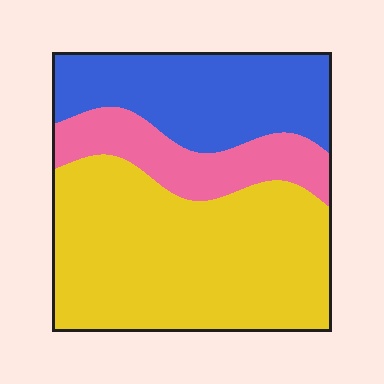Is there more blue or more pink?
Blue.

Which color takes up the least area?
Pink, at roughly 15%.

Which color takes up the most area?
Yellow, at roughly 55%.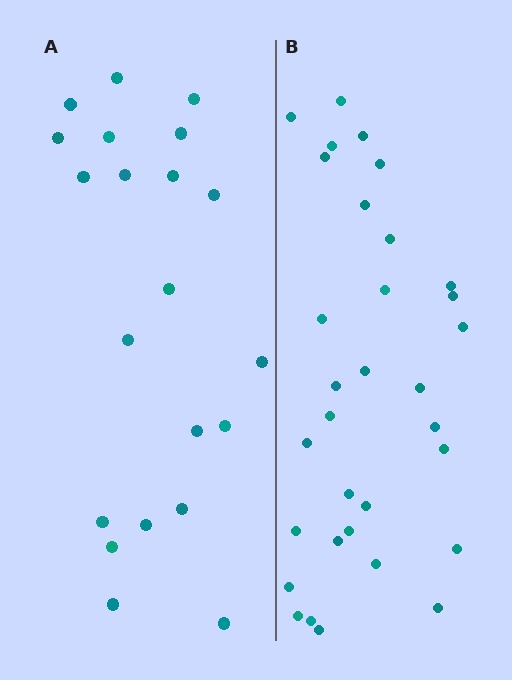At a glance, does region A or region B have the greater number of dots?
Region B (the right region) has more dots.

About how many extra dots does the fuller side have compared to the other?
Region B has roughly 12 or so more dots than region A.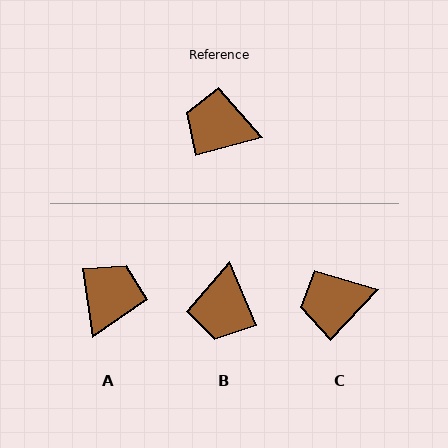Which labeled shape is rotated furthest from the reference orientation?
B, about 98 degrees away.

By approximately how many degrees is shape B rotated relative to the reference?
Approximately 98 degrees counter-clockwise.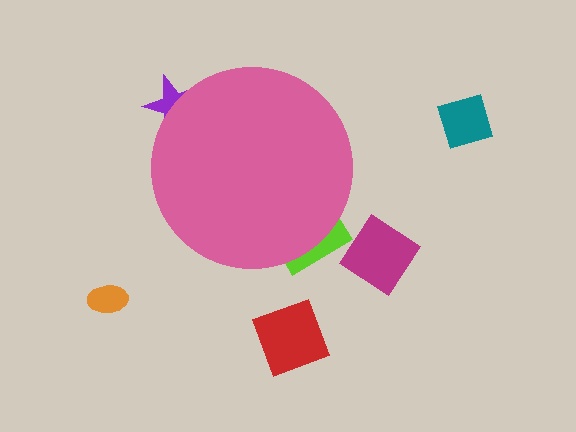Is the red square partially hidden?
No, the red square is fully visible.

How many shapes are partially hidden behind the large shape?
2 shapes are partially hidden.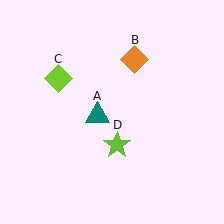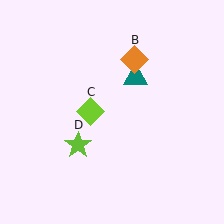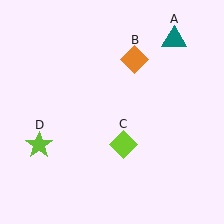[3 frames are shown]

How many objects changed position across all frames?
3 objects changed position: teal triangle (object A), lime diamond (object C), lime star (object D).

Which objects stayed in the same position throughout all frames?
Orange diamond (object B) remained stationary.